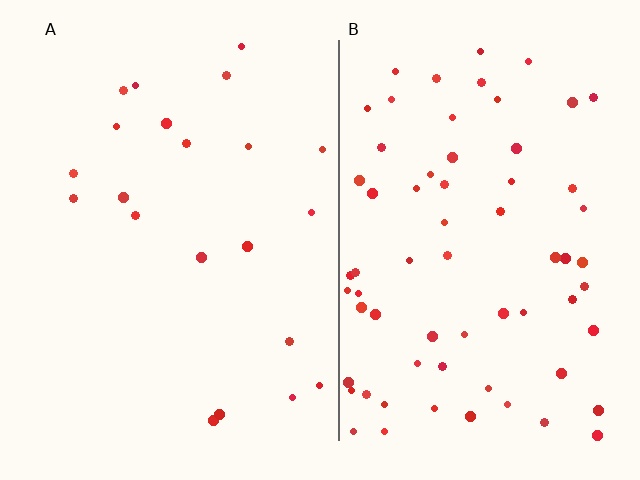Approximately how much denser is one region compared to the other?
Approximately 3.2× — region B over region A.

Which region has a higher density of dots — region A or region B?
B (the right).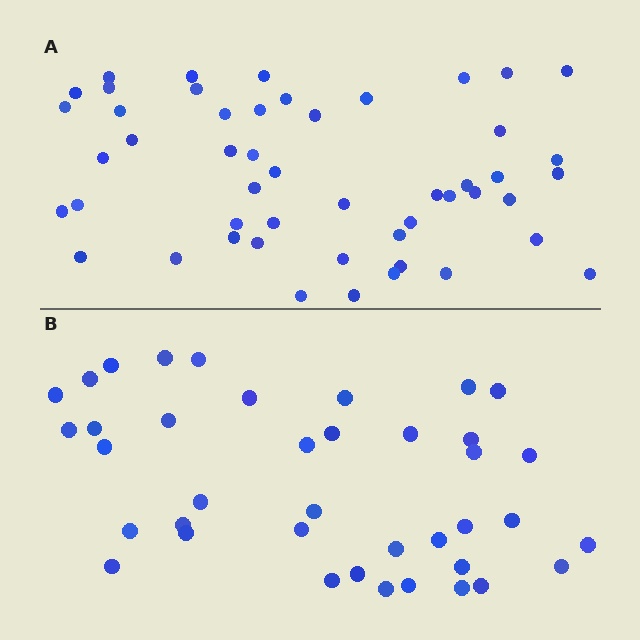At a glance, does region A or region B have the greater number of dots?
Region A (the top region) has more dots.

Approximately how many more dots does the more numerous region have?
Region A has roughly 12 or so more dots than region B.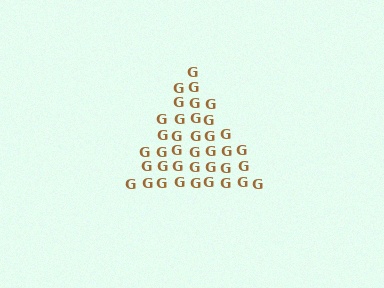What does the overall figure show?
The overall figure shows a triangle.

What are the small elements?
The small elements are letter G's.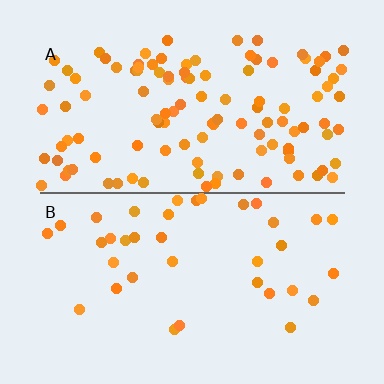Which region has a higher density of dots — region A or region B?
A (the top).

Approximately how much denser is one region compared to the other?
Approximately 3.1× — region A over region B.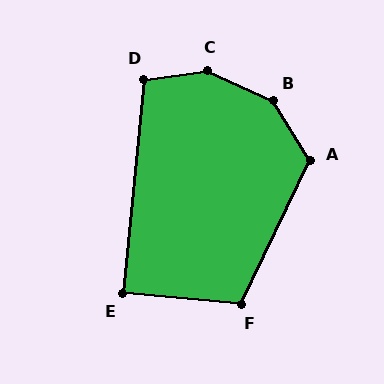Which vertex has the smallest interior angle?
E, at approximately 90 degrees.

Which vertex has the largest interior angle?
C, at approximately 147 degrees.